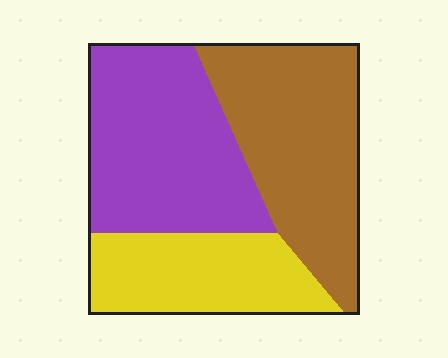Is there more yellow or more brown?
Brown.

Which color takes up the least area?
Yellow, at roughly 25%.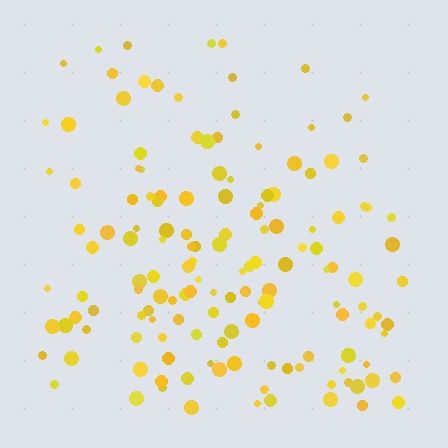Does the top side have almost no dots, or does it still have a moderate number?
Still a moderate number, just noticeably fewer than the bottom.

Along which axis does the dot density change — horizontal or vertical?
Vertical.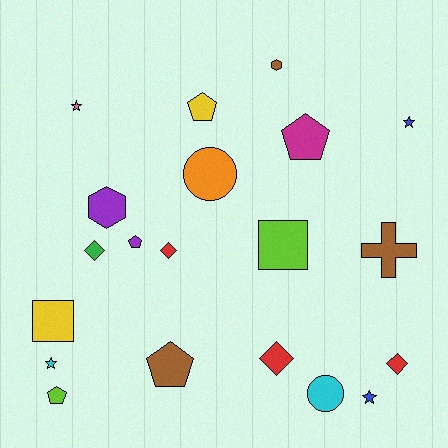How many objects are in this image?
There are 20 objects.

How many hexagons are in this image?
There are 2 hexagons.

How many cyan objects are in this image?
There are 2 cyan objects.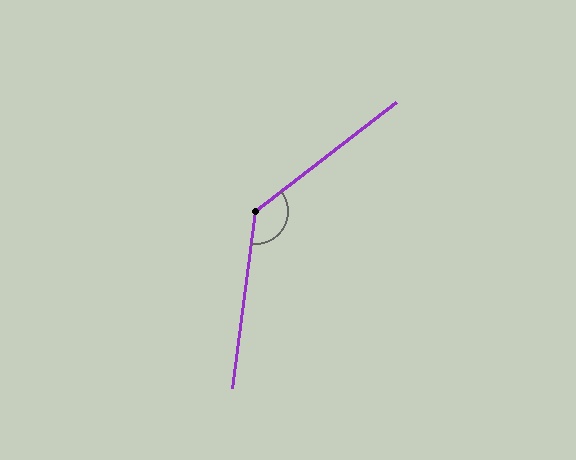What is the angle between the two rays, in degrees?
Approximately 135 degrees.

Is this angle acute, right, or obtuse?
It is obtuse.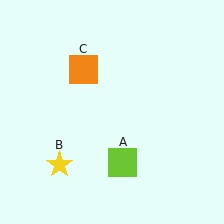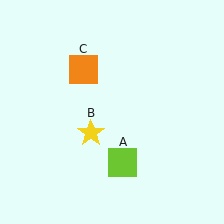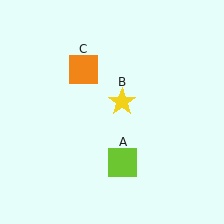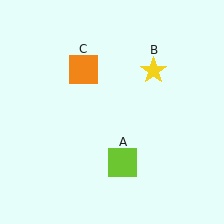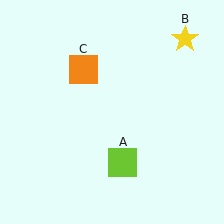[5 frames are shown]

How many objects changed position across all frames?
1 object changed position: yellow star (object B).